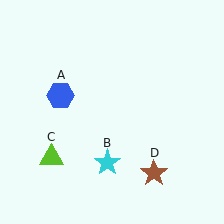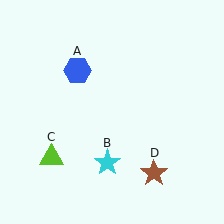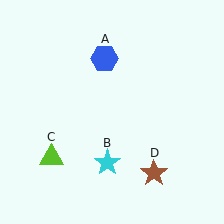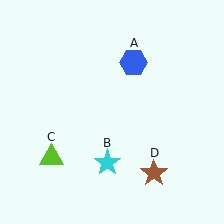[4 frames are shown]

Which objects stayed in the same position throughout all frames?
Cyan star (object B) and lime triangle (object C) and brown star (object D) remained stationary.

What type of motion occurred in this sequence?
The blue hexagon (object A) rotated clockwise around the center of the scene.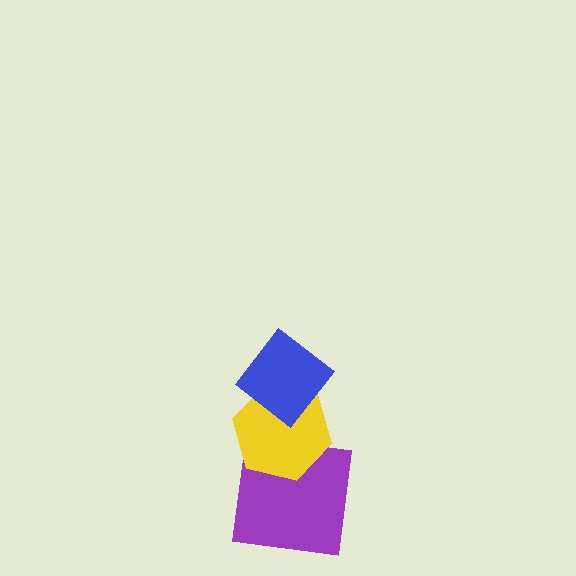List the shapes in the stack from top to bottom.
From top to bottom: the blue diamond, the yellow hexagon, the purple square.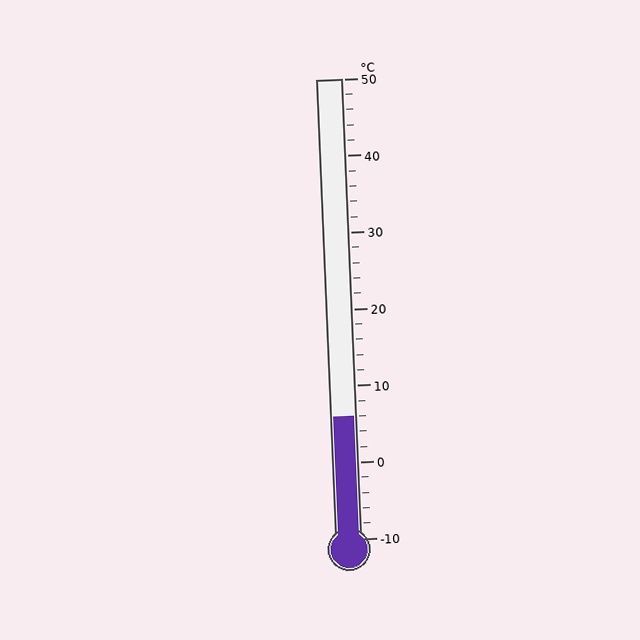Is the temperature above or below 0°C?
The temperature is above 0°C.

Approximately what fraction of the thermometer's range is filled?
The thermometer is filled to approximately 25% of its range.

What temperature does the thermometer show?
The thermometer shows approximately 6°C.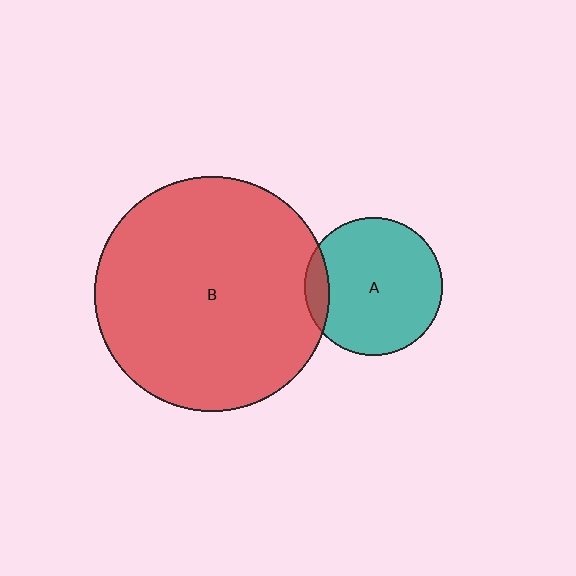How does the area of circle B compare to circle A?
Approximately 2.9 times.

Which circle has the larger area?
Circle B (red).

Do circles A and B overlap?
Yes.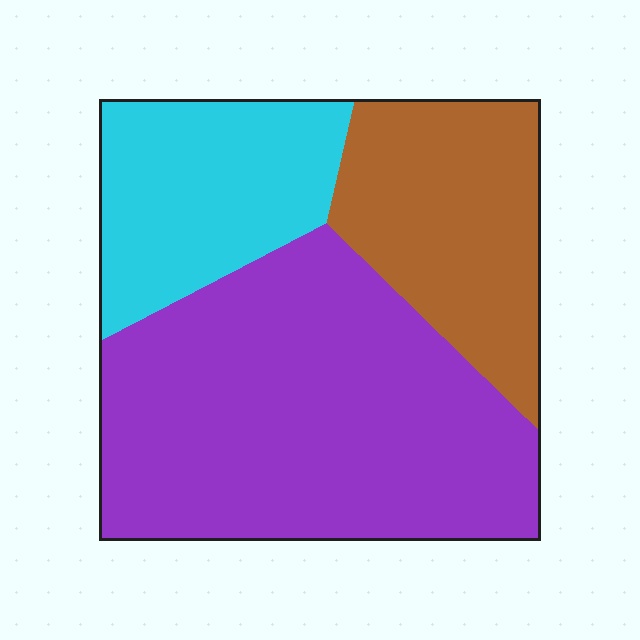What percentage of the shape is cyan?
Cyan covers 22% of the shape.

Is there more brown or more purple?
Purple.